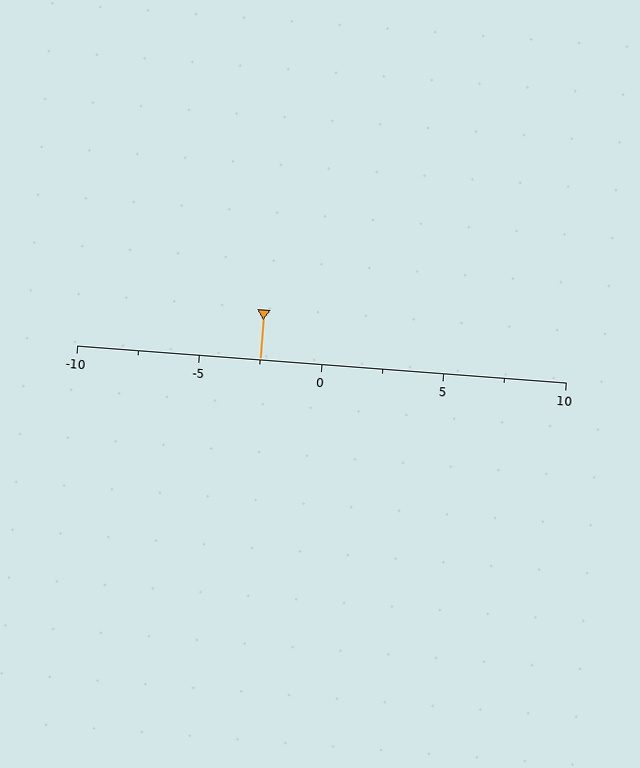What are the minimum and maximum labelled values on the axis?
The axis runs from -10 to 10.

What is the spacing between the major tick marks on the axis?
The major ticks are spaced 5 apart.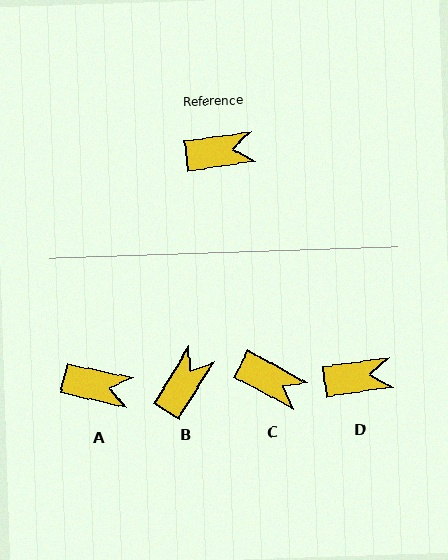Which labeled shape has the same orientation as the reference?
D.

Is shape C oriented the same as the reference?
No, it is off by about 37 degrees.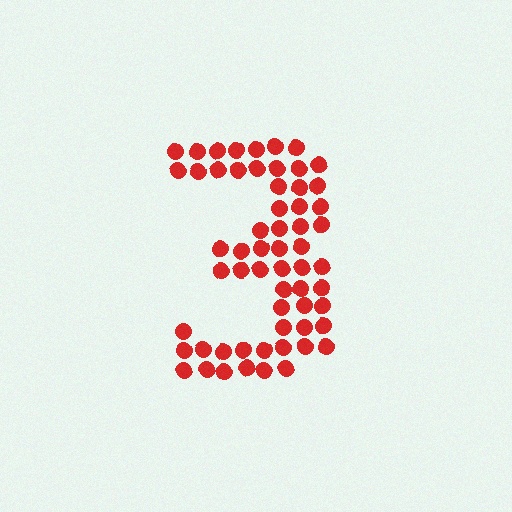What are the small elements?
The small elements are circles.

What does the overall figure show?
The overall figure shows the digit 3.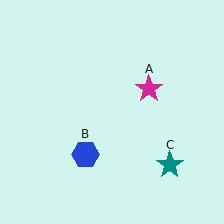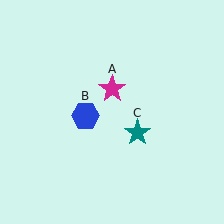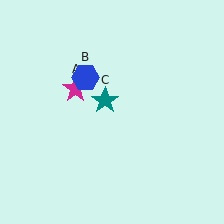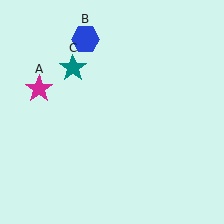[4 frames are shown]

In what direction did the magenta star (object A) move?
The magenta star (object A) moved left.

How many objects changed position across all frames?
3 objects changed position: magenta star (object A), blue hexagon (object B), teal star (object C).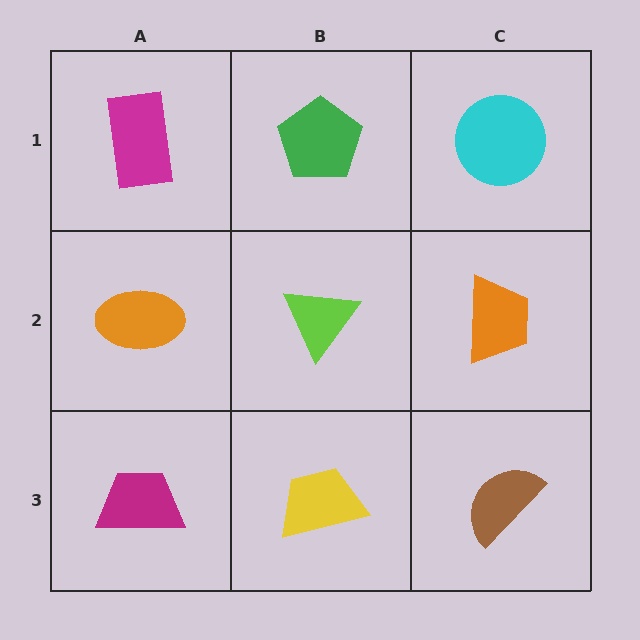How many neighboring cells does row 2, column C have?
3.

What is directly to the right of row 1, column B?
A cyan circle.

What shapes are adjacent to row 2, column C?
A cyan circle (row 1, column C), a brown semicircle (row 3, column C), a lime triangle (row 2, column B).